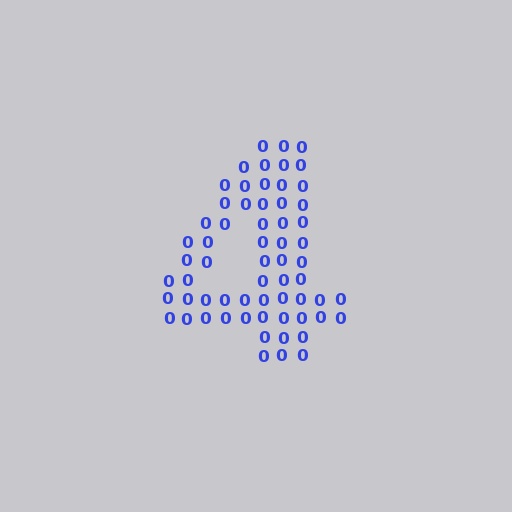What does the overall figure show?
The overall figure shows the digit 4.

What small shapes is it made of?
It is made of small digit 0's.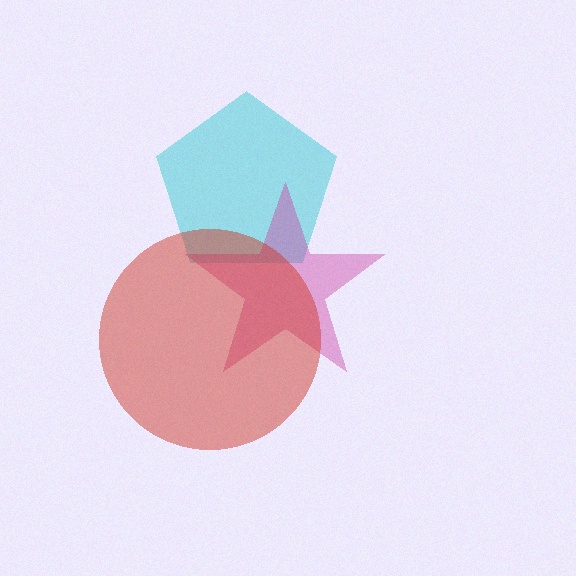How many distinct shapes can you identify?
There are 3 distinct shapes: a cyan pentagon, a magenta star, a red circle.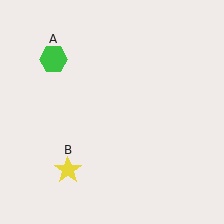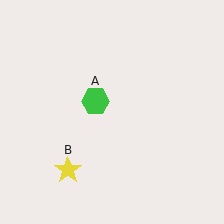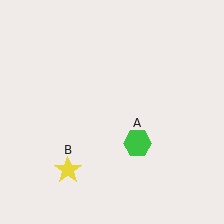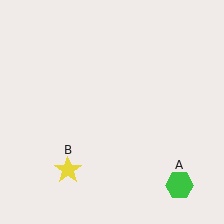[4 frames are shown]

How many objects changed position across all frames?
1 object changed position: green hexagon (object A).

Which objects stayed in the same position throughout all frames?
Yellow star (object B) remained stationary.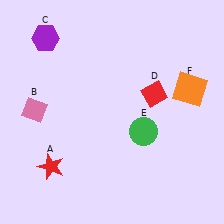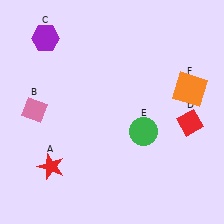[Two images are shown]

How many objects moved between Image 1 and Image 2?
1 object moved between the two images.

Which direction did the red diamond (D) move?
The red diamond (D) moved right.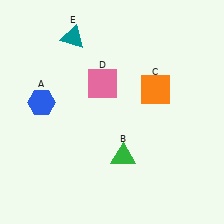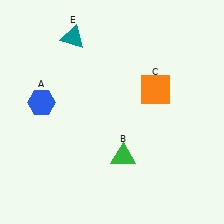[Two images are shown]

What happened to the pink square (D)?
The pink square (D) was removed in Image 2. It was in the top-left area of Image 1.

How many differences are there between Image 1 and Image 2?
There is 1 difference between the two images.